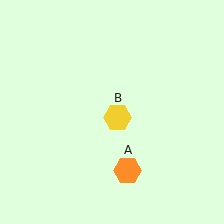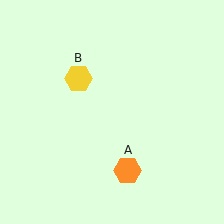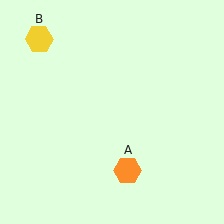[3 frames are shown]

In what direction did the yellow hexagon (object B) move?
The yellow hexagon (object B) moved up and to the left.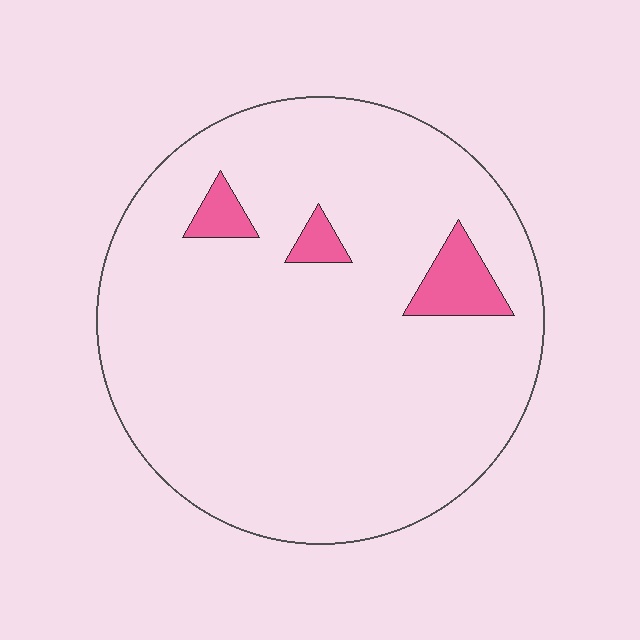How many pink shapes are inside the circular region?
3.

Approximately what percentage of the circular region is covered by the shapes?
Approximately 5%.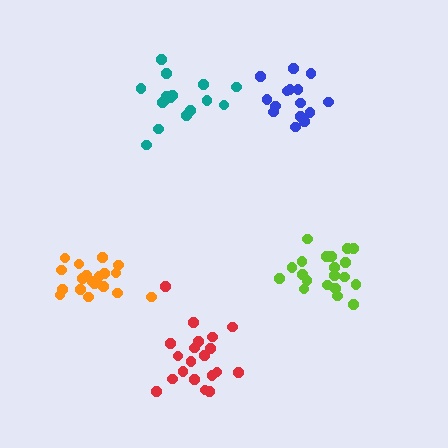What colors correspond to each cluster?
The clusters are colored: blue, lime, orange, teal, red.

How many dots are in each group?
Group 1: 15 dots, Group 2: 20 dots, Group 3: 19 dots, Group 4: 16 dots, Group 5: 20 dots (90 total).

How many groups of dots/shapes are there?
There are 5 groups.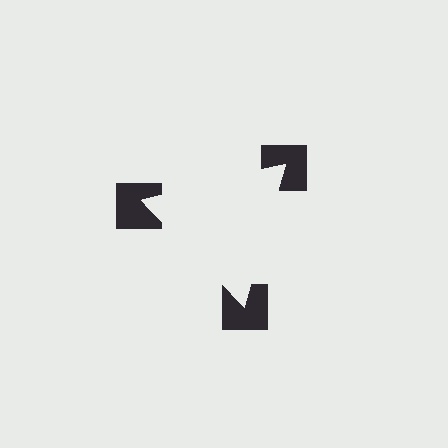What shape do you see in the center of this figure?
An illusory triangle — its edges are inferred from the aligned wedge cuts in the notched squares, not physically drawn.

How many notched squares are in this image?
There are 3 — one at each vertex of the illusory triangle.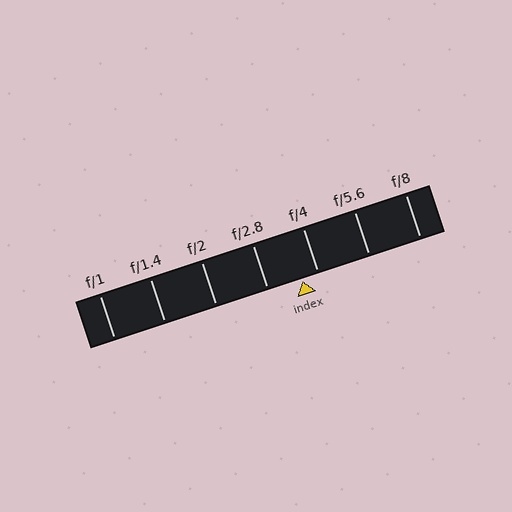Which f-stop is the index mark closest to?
The index mark is closest to f/4.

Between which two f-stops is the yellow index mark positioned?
The index mark is between f/2.8 and f/4.